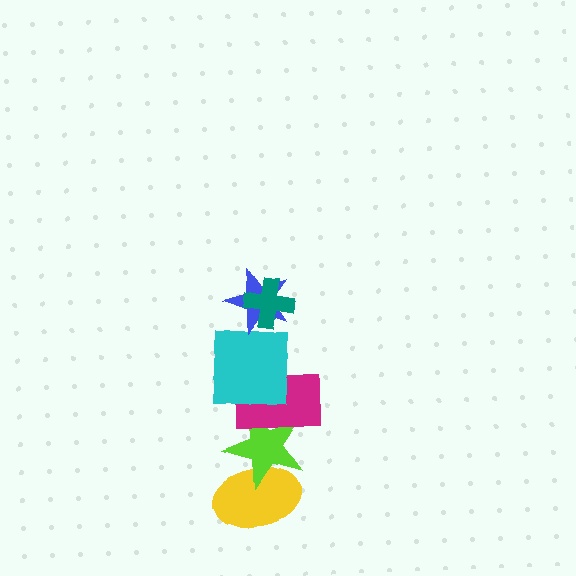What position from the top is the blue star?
The blue star is 2nd from the top.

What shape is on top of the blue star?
The teal cross is on top of the blue star.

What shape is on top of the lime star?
The magenta rectangle is on top of the lime star.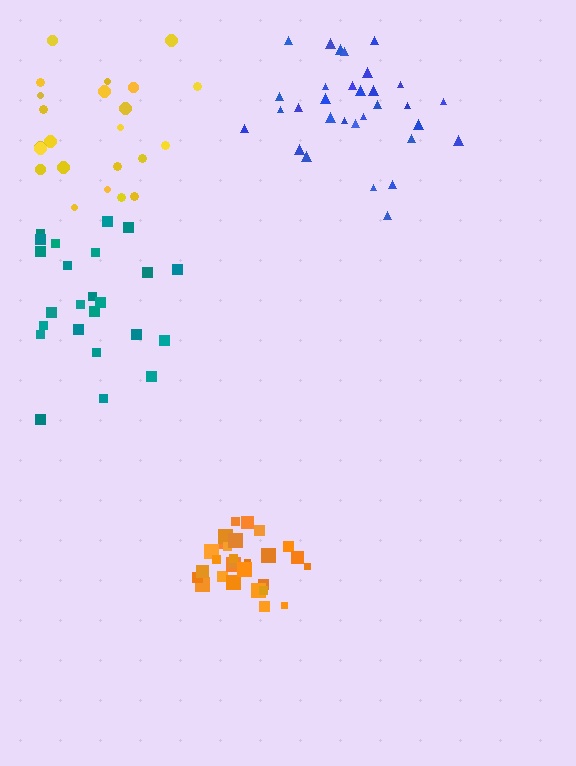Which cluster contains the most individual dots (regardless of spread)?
Blue (31).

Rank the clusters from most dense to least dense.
orange, blue, teal, yellow.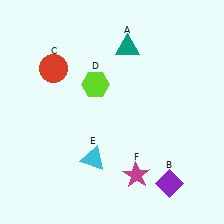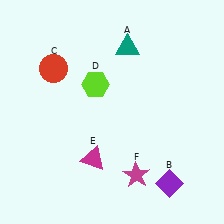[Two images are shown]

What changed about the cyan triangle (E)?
In Image 1, E is cyan. In Image 2, it changed to magenta.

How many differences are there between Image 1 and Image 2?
There is 1 difference between the two images.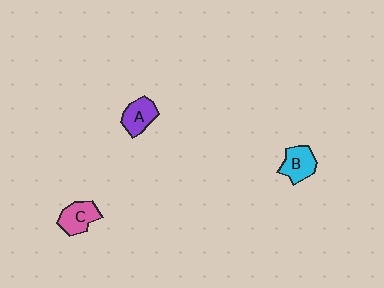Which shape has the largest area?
Shape C (pink).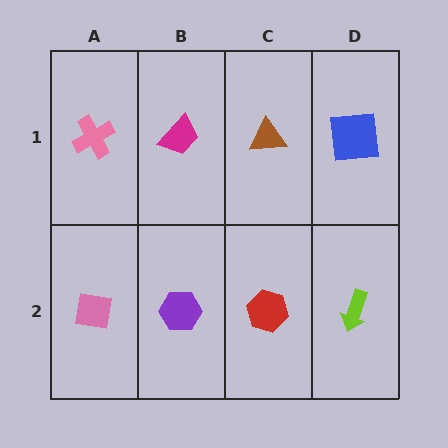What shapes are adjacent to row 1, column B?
A purple hexagon (row 2, column B), a pink cross (row 1, column A), a brown triangle (row 1, column C).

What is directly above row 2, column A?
A pink cross.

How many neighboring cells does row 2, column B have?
3.